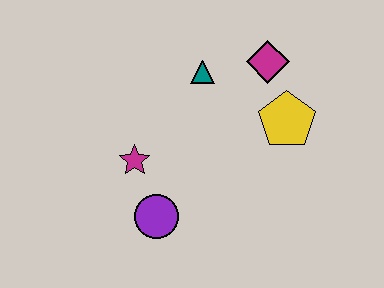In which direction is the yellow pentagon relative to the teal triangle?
The yellow pentagon is to the right of the teal triangle.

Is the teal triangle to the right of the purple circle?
Yes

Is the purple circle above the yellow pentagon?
No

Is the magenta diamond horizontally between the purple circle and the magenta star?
No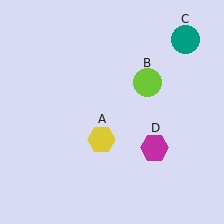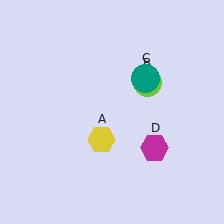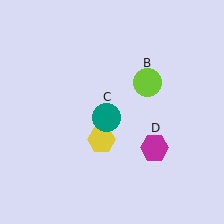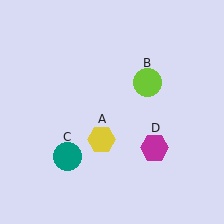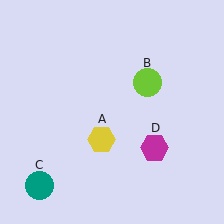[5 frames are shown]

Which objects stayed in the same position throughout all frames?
Yellow hexagon (object A) and lime circle (object B) and magenta hexagon (object D) remained stationary.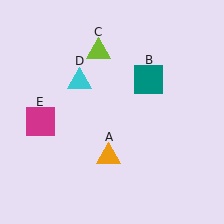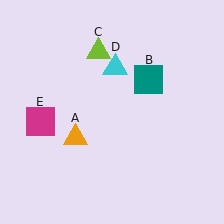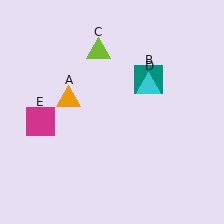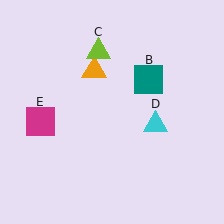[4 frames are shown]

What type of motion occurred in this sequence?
The orange triangle (object A), cyan triangle (object D) rotated clockwise around the center of the scene.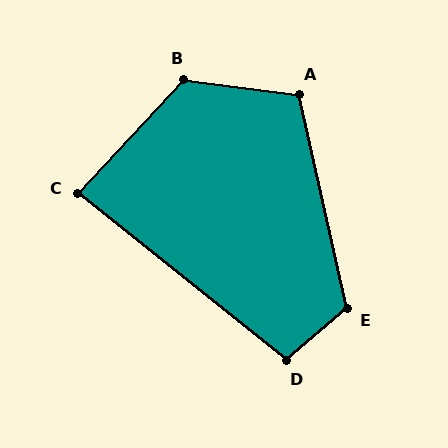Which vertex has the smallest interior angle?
C, at approximately 86 degrees.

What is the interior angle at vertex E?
Approximately 117 degrees (obtuse).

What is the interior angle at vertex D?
Approximately 101 degrees (obtuse).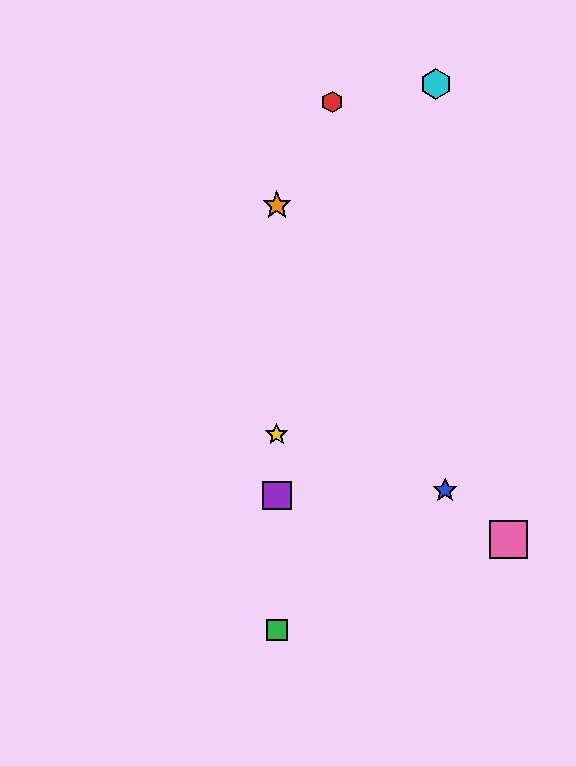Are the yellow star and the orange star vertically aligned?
Yes, both are at x≈277.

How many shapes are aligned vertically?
4 shapes (the green square, the yellow star, the purple square, the orange star) are aligned vertically.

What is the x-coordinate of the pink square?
The pink square is at x≈508.